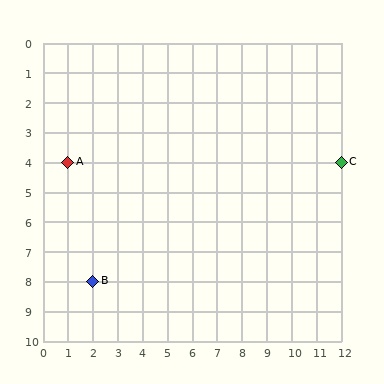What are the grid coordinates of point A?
Point A is at grid coordinates (1, 4).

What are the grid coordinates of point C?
Point C is at grid coordinates (12, 4).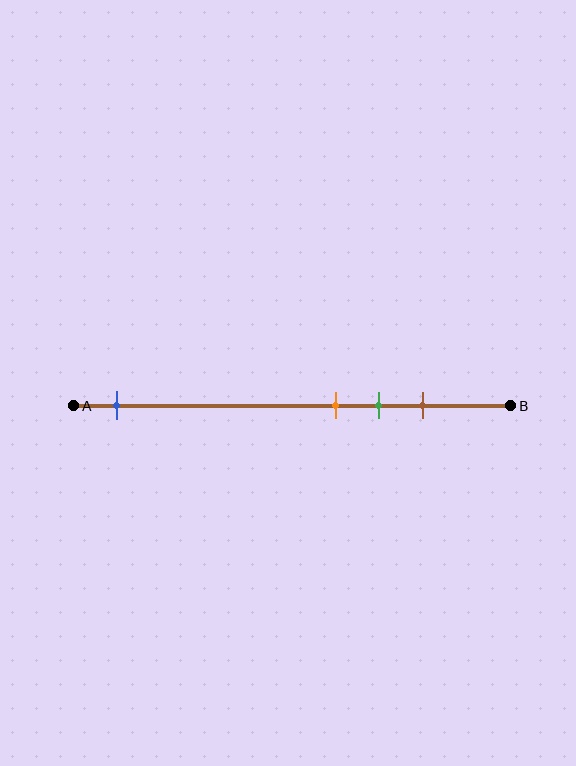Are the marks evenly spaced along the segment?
No, the marks are not evenly spaced.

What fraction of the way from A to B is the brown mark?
The brown mark is approximately 80% (0.8) of the way from A to B.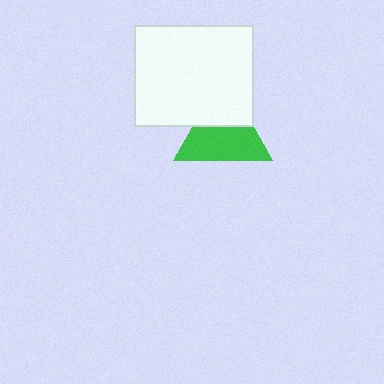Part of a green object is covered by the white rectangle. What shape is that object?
It is a triangle.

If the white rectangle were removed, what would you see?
You would see the complete green triangle.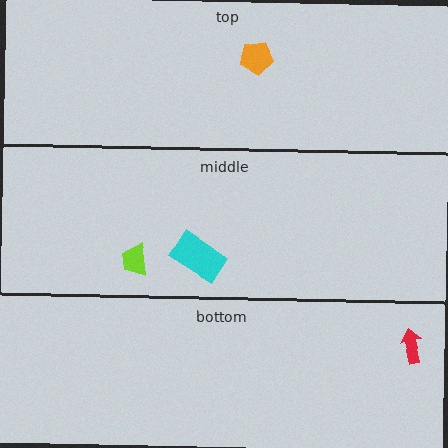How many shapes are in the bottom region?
1.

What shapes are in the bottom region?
The red arrow.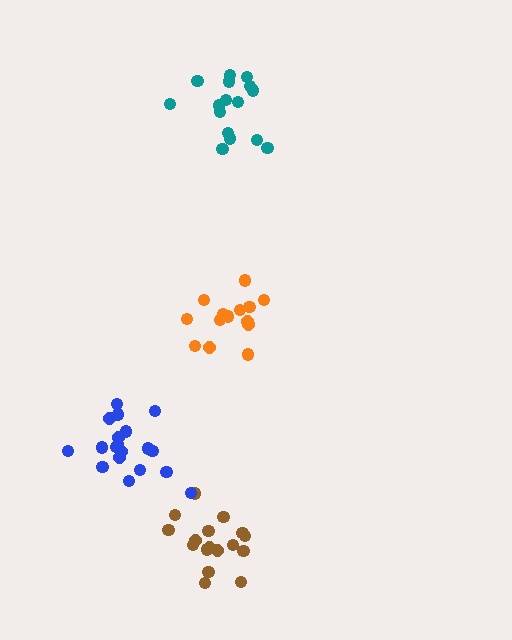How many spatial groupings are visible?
There are 4 spatial groupings.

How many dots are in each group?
Group 1: 17 dots, Group 2: 19 dots, Group 3: 14 dots, Group 4: 16 dots (66 total).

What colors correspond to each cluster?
The clusters are colored: brown, blue, orange, teal.